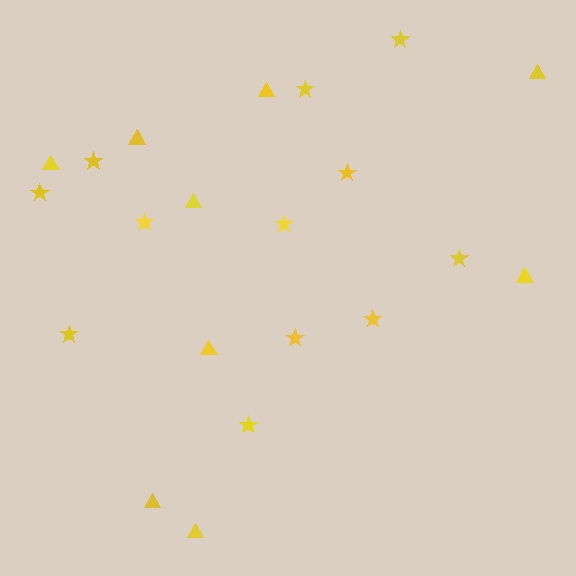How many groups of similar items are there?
There are 2 groups: one group of triangles (9) and one group of stars (12).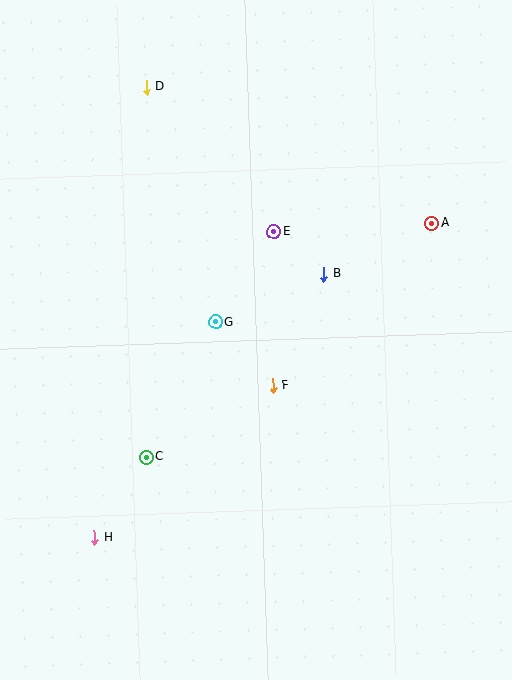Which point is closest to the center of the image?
Point G at (216, 322) is closest to the center.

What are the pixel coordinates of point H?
Point H is at (95, 538).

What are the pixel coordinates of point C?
Point C is at (146, 457).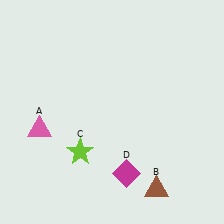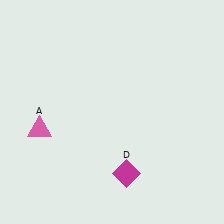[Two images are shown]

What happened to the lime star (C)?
The lime star (C) was removed in Image 2. It was in the bottom-left area of Image 1.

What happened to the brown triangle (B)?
The brown triangle (B) was removed in Image 2. It was in the bottom-right area of Image 1.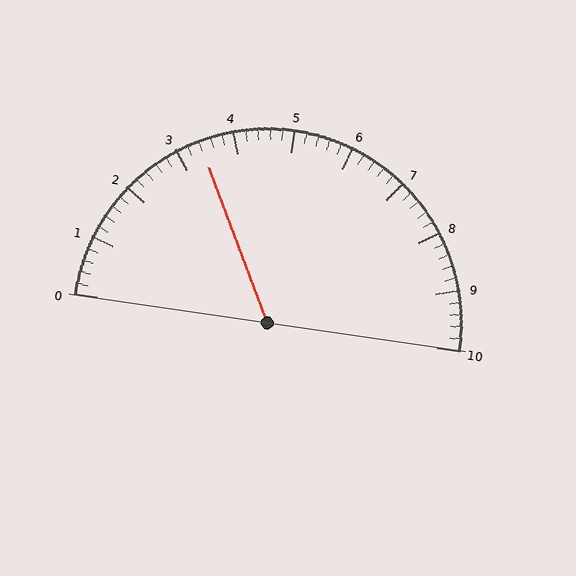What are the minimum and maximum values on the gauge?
The gauge ranges from 0 to 10.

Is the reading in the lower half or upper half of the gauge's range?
The reading is in the lower half of the range (0 to 10).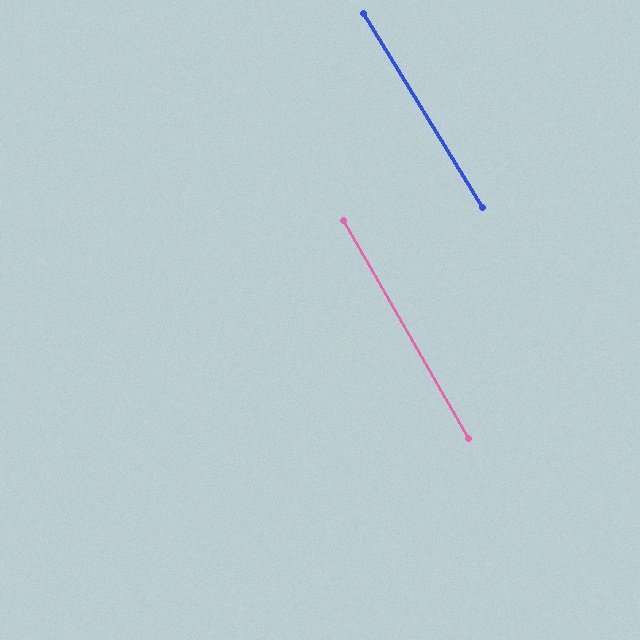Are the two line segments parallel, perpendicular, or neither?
Parallel — their directions differ by only 1.5°.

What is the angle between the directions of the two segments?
Approximately 2 degrees.